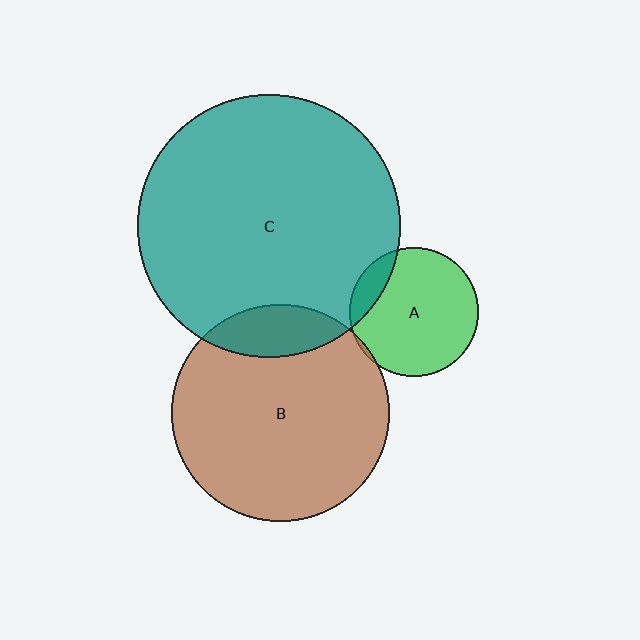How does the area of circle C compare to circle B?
Approximately 1.5 times.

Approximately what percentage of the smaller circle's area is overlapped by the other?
Approximately 15%.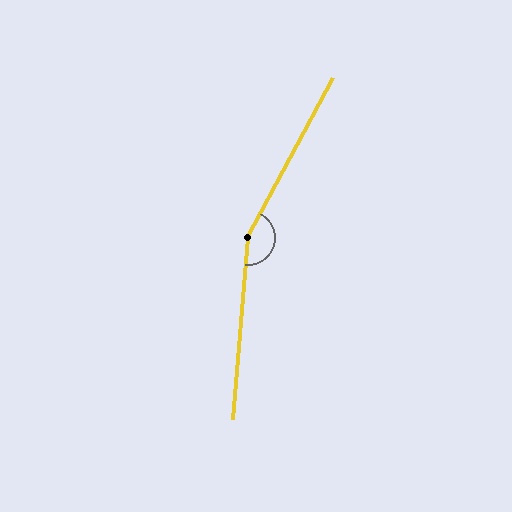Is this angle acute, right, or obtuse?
It is obtuse.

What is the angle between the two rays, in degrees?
Approximately 157 degrees.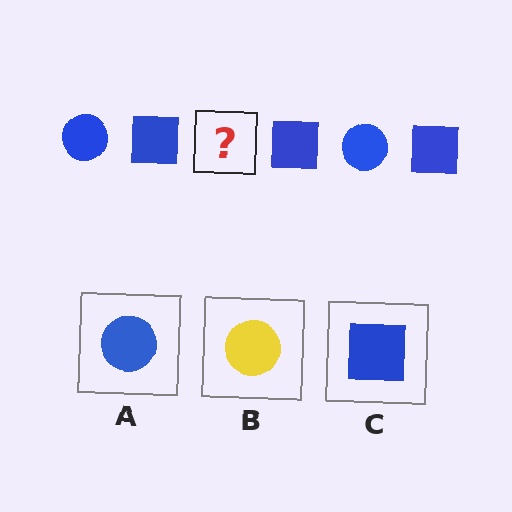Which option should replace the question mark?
Option A.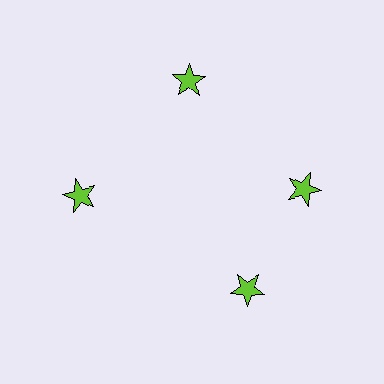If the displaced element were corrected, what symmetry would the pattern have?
It would have 4-fold rotational symmetry — the pattern would map onto itself every 90 degrees.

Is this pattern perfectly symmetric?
No. The 4 lime stars are arranged in a ring, but one element near the 6 o'clock position is rotated out of alignment along the ring, breaking the 4-fold rotational symmetry.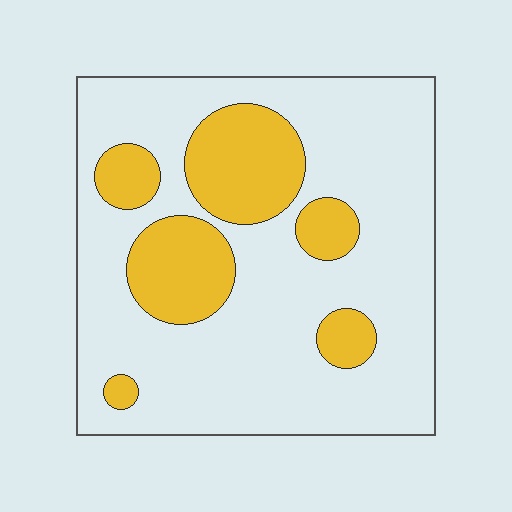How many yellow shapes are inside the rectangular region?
6.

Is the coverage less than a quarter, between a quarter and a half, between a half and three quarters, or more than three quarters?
Less than a quarter.